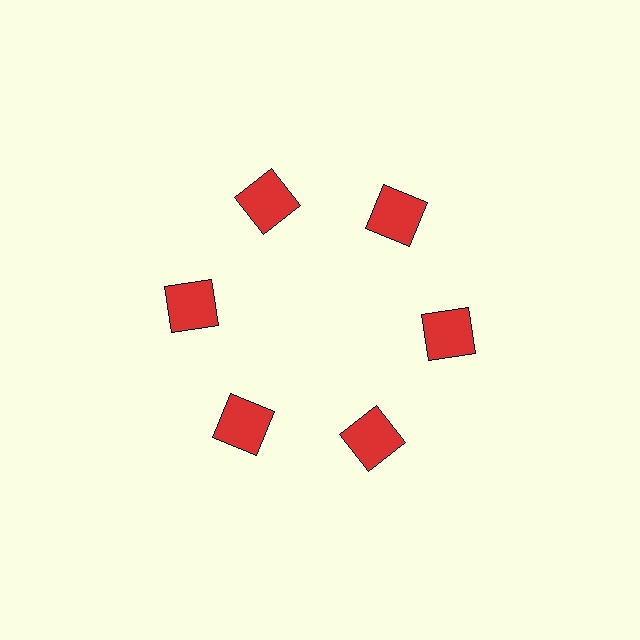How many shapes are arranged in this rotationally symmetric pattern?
There are 6 shapes, arranged in 6 groups of 1.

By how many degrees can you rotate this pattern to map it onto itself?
The pattern maps onto itself every 60 degrees of rotation.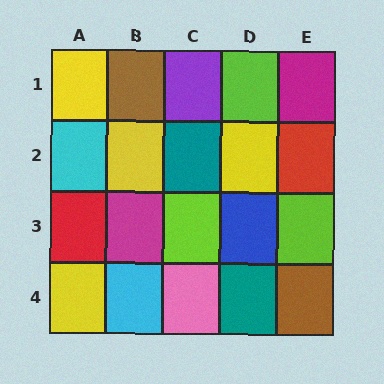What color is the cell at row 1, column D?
Lime.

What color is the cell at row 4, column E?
Brown.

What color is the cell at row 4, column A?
Yellow.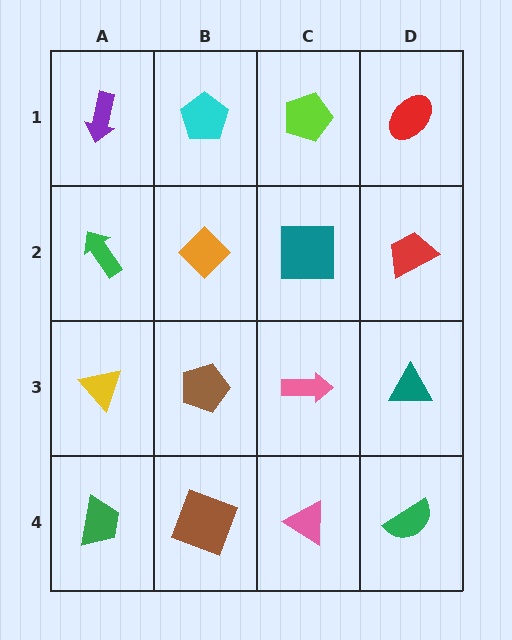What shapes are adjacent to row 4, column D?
A teal triangle (row 3, column D), a pink triangle (row 4, column C).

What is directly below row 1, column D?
A red trapezoid.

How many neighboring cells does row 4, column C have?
3.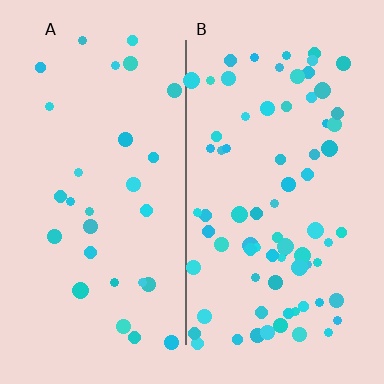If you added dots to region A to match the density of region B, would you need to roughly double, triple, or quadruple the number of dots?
Approximately triple.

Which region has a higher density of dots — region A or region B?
B (the right).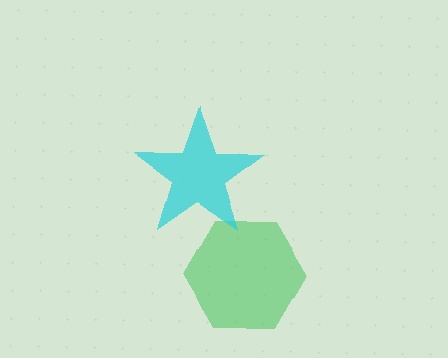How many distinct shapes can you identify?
There are 2 distinct shapes: a green hexagon, a cyan star.